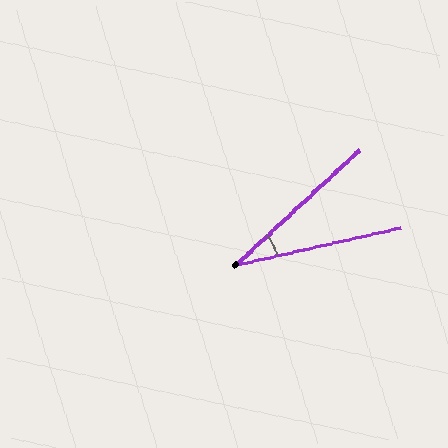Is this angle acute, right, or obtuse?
It is acute.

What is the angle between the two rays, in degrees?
Approximately 30 degrees.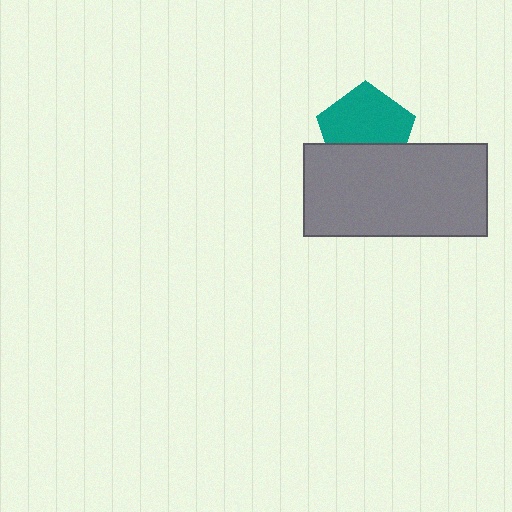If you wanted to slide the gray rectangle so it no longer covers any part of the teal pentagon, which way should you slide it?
Slide it down — that is the most direct way to separate the two shapes.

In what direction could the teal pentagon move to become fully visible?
The teal pentagon could move up. That would shift it out from behind the gray rectangle entirely.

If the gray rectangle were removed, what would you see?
You would see the complete teal pentagon.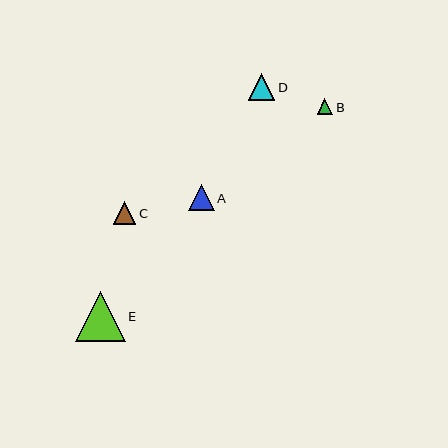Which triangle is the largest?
Triangle E is the largest with a size of approximately 50 pixels.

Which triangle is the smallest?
Triangle B is the smallest with a size of approximately 15 pixels.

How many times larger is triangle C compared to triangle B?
Triangle C is approximately 1.5 times the size of triangle B.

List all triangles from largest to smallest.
From largest to smallest: E, D, A, C, B.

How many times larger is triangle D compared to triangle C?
Triangle D is approximately 1.2 times the size of triangle C.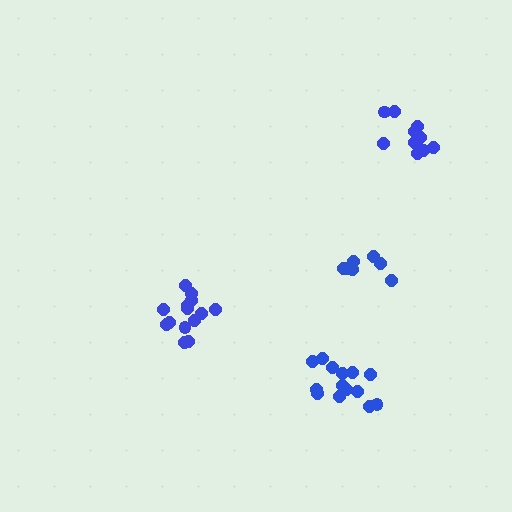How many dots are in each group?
Group 1: 14 dots, Group 2: 8 dots, Group 3: 14 dots, Group 4: 11 dots (47 total).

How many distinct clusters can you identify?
There are 4 distinct clusters.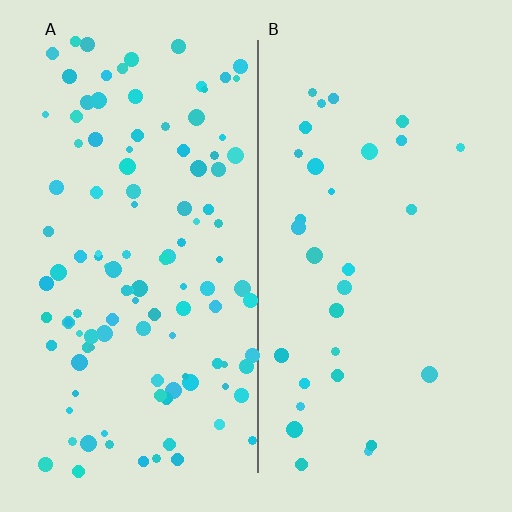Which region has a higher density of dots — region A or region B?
A (the left).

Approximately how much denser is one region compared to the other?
Approximately 3.7× — region A over region B.